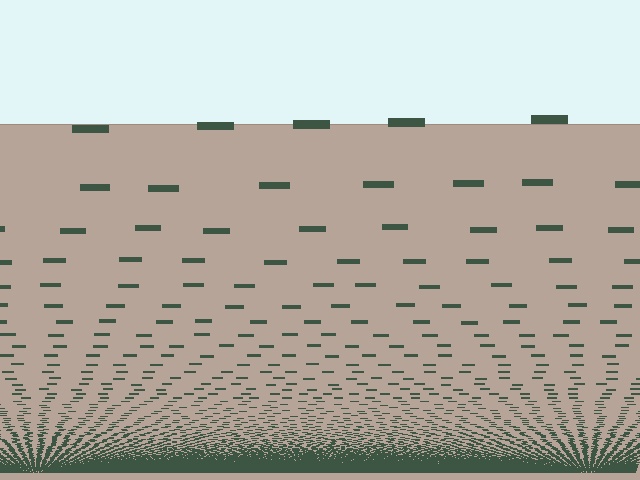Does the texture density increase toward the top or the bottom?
Density increases toward the bottom.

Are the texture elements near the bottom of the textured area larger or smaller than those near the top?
Smaller. The gradient is inverted — elements near the bottom are smaller and denser.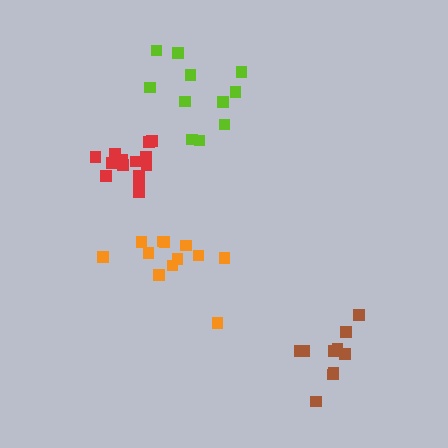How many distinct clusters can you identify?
There are 4 distinct clusters.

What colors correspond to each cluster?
The clusters are colored: brown, orange, red, lime.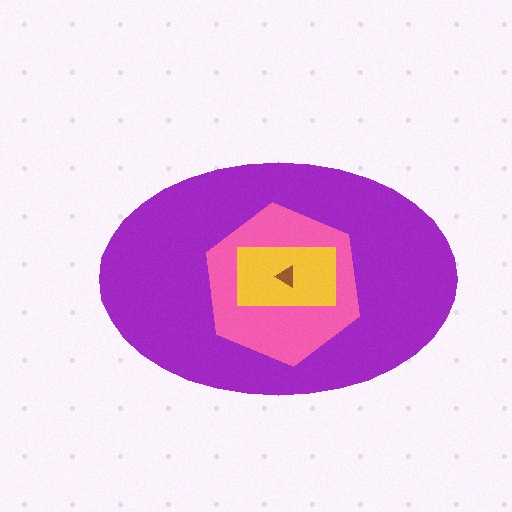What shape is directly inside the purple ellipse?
The pink hexagon.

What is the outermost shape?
The purple ellipse.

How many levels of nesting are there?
4.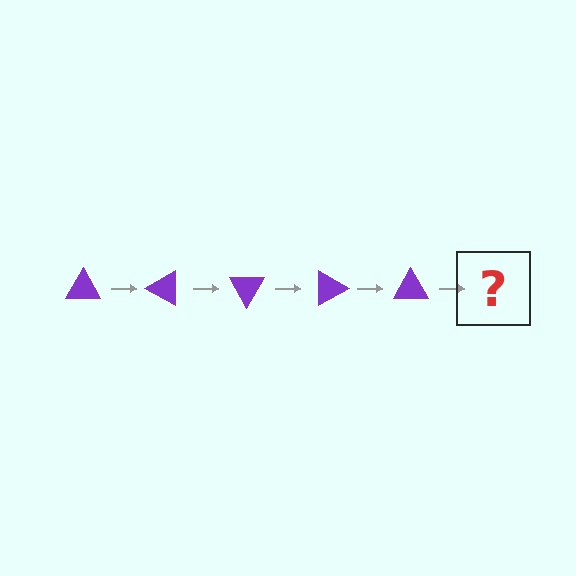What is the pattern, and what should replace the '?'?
The pattern is that the triangle rotates 30 degrees each step. The '?' should be a purple triangle rotated 150 degrees.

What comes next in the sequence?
The next element should be a purple triangle rotated 150 degrees.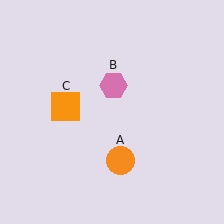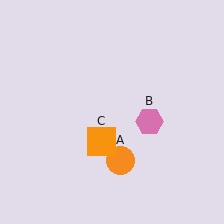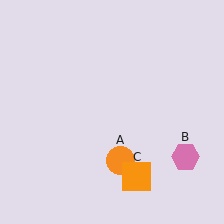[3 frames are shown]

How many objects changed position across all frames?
2 objects changed position: pink hexagon (object B), orange square (object C).